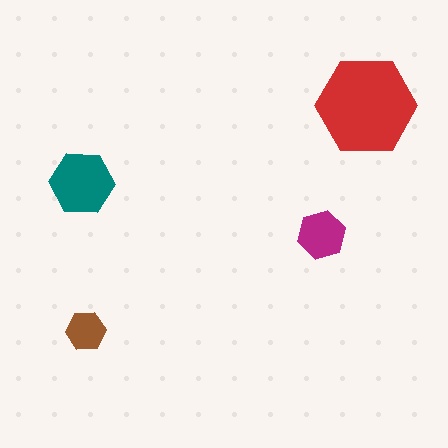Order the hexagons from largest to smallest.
the red one, the teal one, the magenta one, the brown one.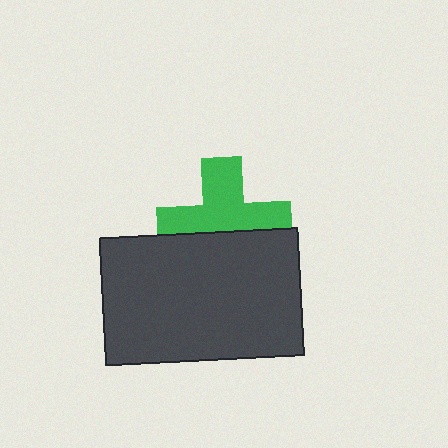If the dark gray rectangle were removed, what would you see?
You would see the complete green cross.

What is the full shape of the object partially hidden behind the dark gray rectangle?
The partially hidden object is a green cross.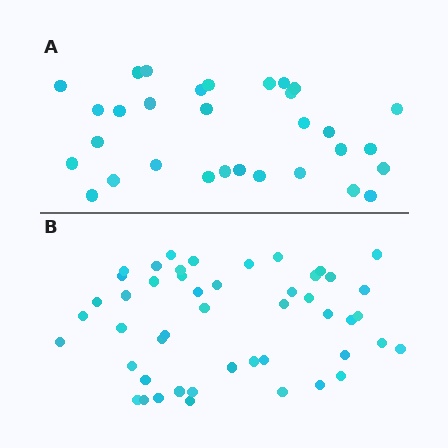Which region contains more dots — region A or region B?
Region B (the bottom region) has more dots.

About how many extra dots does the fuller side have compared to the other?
Region B has approximately 15 more dots than region A.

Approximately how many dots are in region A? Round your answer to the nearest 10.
About 30 dots. (The exact count is 31, which rounds to 30.)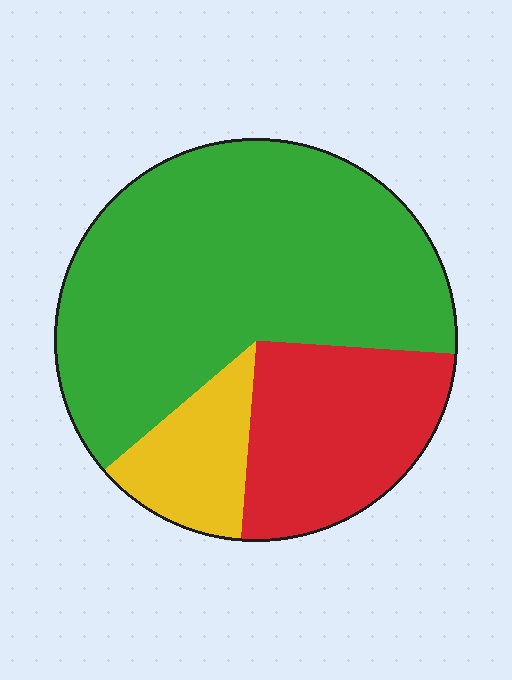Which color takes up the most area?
Green, at roughly 60%.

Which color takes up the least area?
Yellow, at roughly 15%.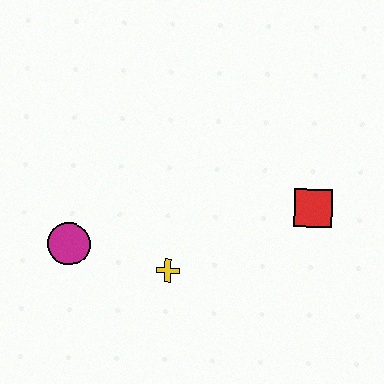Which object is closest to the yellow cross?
The magenta circle is closest to the yellow cross.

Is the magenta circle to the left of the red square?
Yes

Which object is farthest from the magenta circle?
The red square is farthest from the magenta circle.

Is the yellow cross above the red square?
No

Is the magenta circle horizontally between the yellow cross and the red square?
No